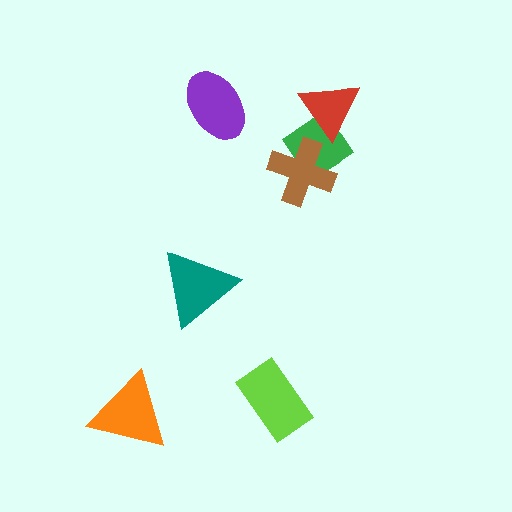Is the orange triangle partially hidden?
No, no other shape covers it.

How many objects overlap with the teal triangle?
0 objects overlap with the teal triangle.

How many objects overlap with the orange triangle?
0 objects overlap with the orange triangle.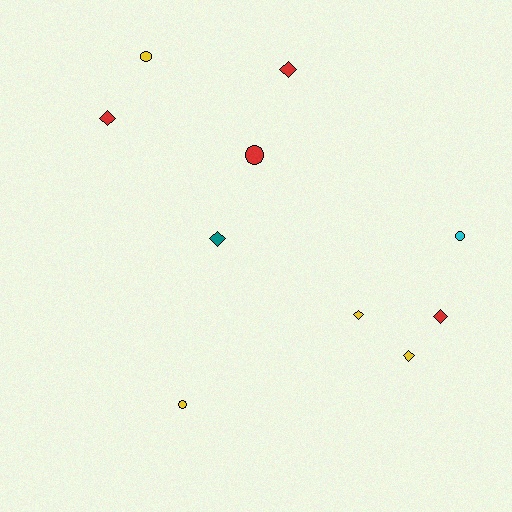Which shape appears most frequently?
Diamond, with 6 objects.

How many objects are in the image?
There are 10 objects.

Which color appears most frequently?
Yellow, with 4 objects.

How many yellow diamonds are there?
There are 2 yellow diamonds.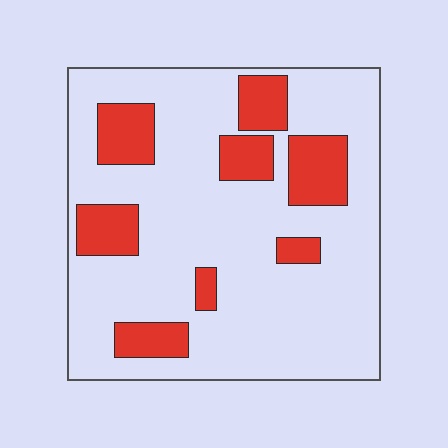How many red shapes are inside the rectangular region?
8.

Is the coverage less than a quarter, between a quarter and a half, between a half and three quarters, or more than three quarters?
Less than a quarter.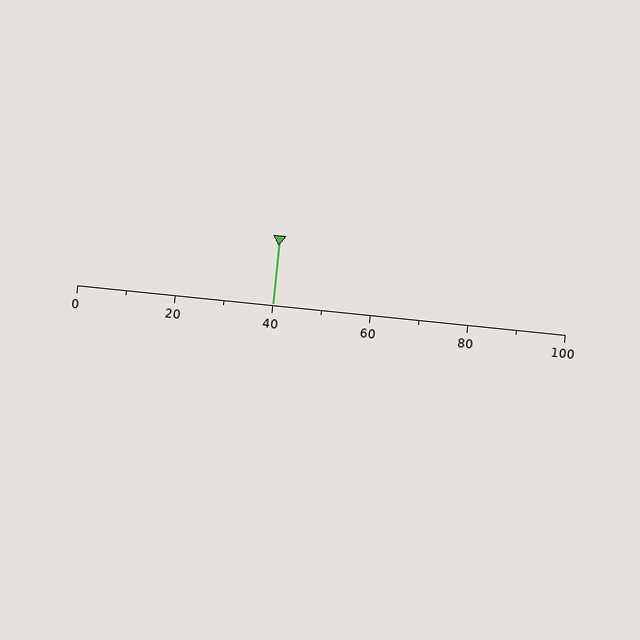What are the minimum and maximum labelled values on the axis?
The axis runs from 0 to 100.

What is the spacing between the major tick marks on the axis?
The major ticks are spaced 20 apart.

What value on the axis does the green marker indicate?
The marker indicates approximately 40.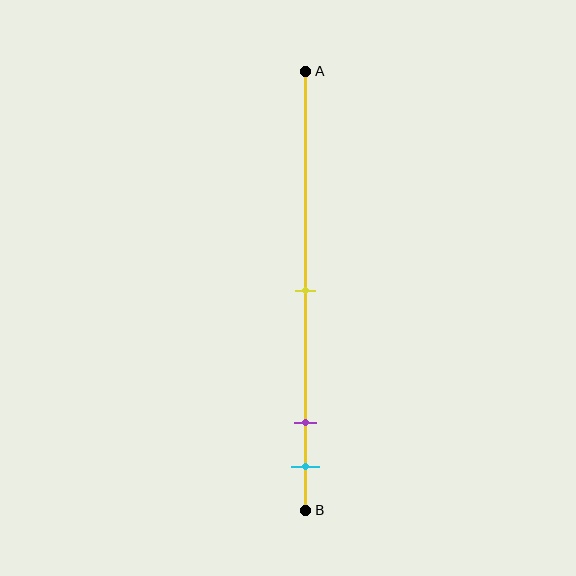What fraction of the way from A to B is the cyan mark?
The cyan mark is approximately 90% (0.9) of the way from A to B.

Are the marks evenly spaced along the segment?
No, the marks are not evenly spaced.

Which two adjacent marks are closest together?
The purple and cyan marks are the closest adjacent pair.